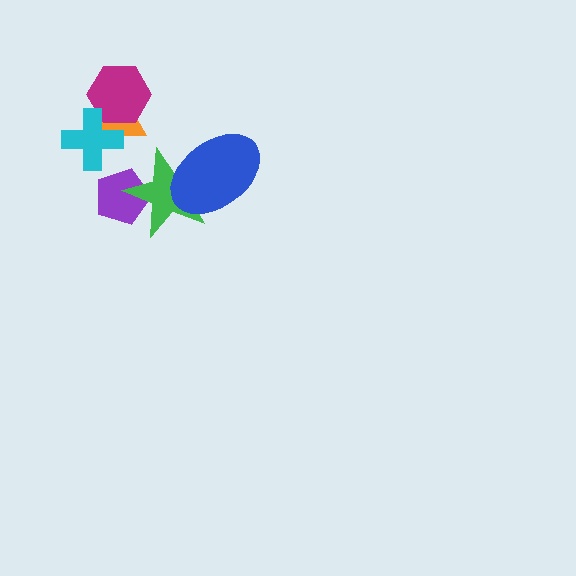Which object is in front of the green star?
The blue ellipse is in front of the green star.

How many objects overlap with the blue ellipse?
1 object overlaps with the blue ellipse.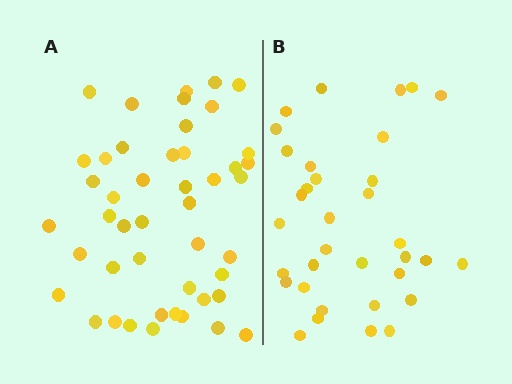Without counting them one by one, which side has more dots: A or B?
Region A (the left region) has more dots.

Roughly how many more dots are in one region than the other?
Region A has roughly 12 or so more dots than region B.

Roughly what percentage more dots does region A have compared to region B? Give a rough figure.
About 35% more.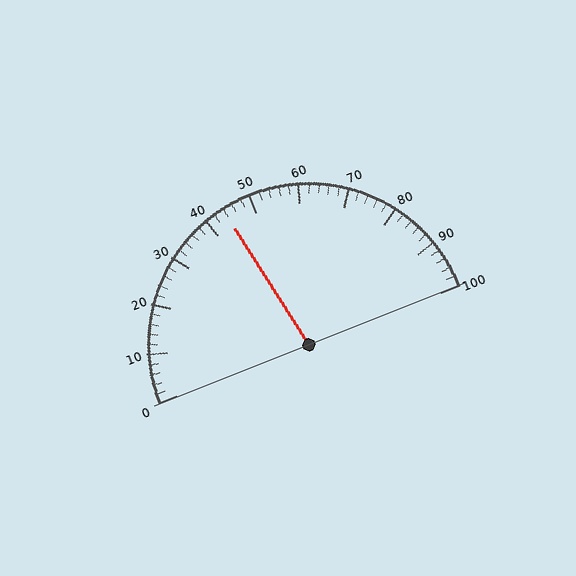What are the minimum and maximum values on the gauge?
The gauge ranges from 0 to 100.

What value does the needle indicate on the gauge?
The needle indicates approximately 44.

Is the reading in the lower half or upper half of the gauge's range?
The reading is in the lower half of the range (0 to 100).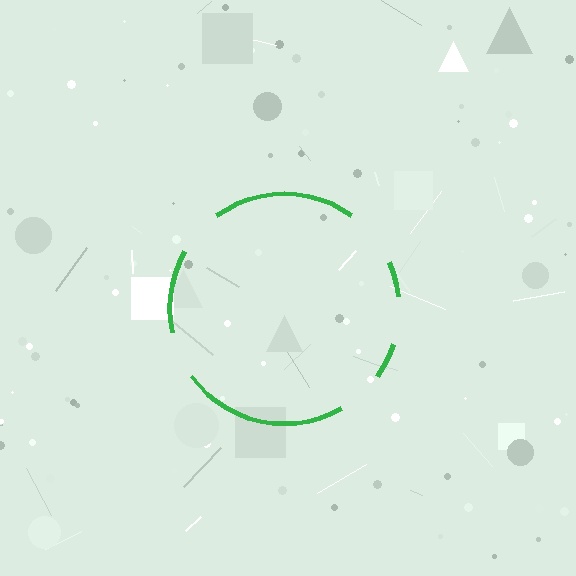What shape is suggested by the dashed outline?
The dashed outline suggests a circle.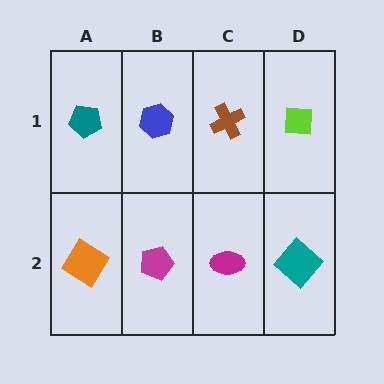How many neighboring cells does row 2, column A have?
2.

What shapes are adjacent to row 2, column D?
A lime square (row 1, column D), a magenta ellipse (row 2, column C).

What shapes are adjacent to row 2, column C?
A brown cross (row 1, column C), a magenta pentagon (row 2, column B), a teal diamond (row 2, column D).